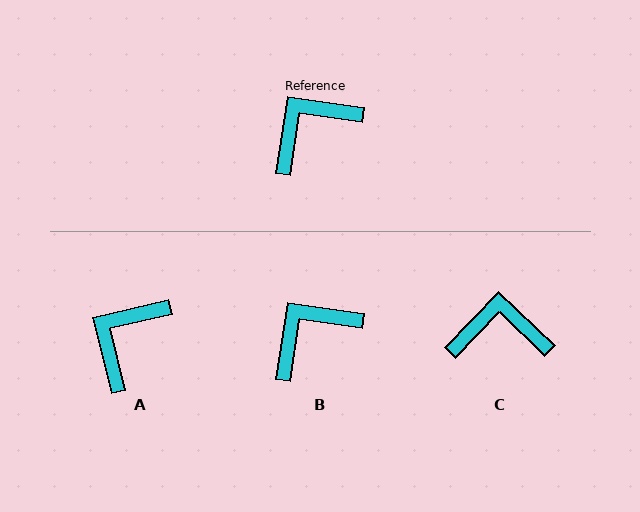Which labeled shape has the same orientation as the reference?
B.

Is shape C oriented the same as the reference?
No, it is off by about 35 degrees.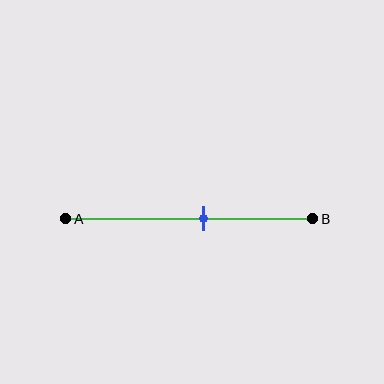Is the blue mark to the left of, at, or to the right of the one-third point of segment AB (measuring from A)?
The blue mark is to the right of the one-third point of segment AB.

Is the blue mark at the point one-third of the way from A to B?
No, the mark is at about 55% from A, not at the 33% one-third point.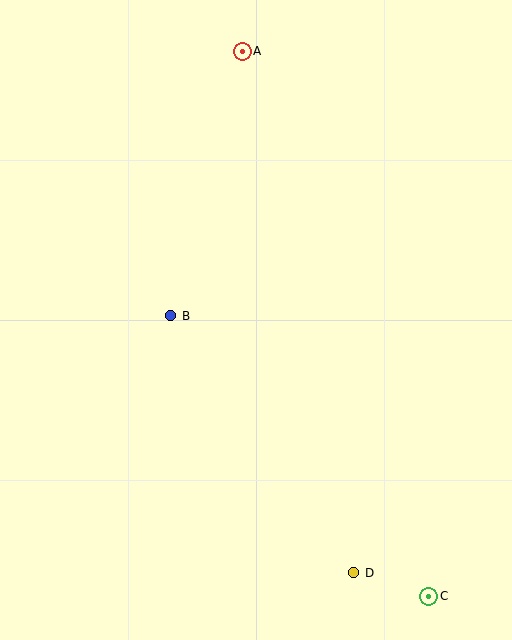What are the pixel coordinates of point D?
Point D is at (354, 573).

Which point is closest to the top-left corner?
Point A is closest to the top-left corner.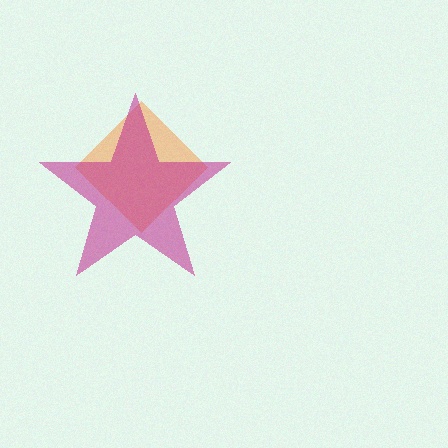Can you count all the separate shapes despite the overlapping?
Yes, there are 2 separate shapes.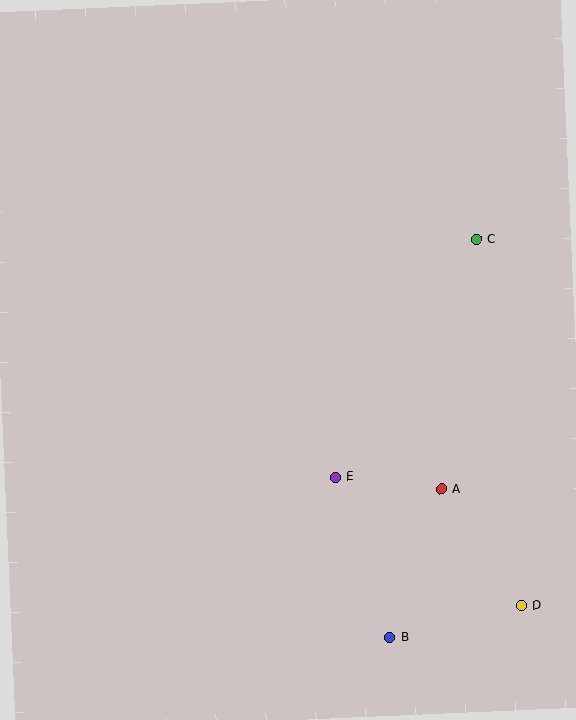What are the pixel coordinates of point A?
Point A is at (441, 489).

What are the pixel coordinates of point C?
Point C is at (476, 240).